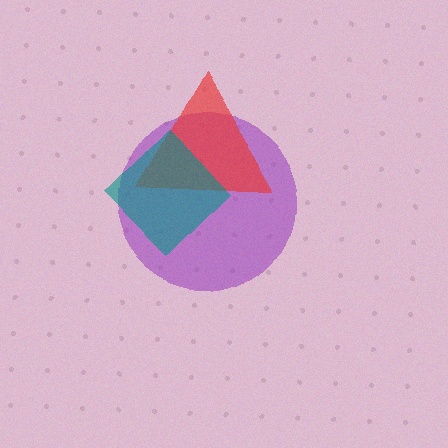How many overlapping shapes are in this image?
There are 3 overlapping shapes in the image.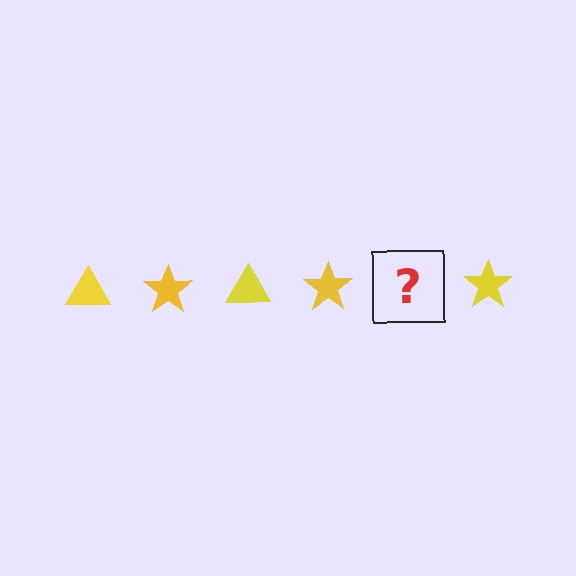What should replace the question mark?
The question mark should be replaced with a yellow triangle.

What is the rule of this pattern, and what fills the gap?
The rule is that the pattern cycles through triangle, star shapes in yellow. The gap should be filled with a yellow triangle.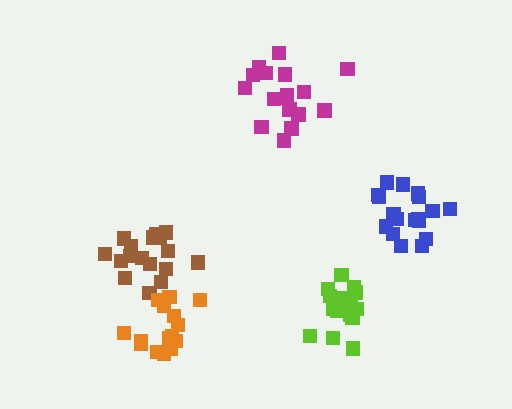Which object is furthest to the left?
The brown cluster is leftmost.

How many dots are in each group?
Group 1: 17 dots, Group 2: 17 dots, Group 3: 15 dots, Group 4: 16 dots, Group 5: 18 dots (83 total).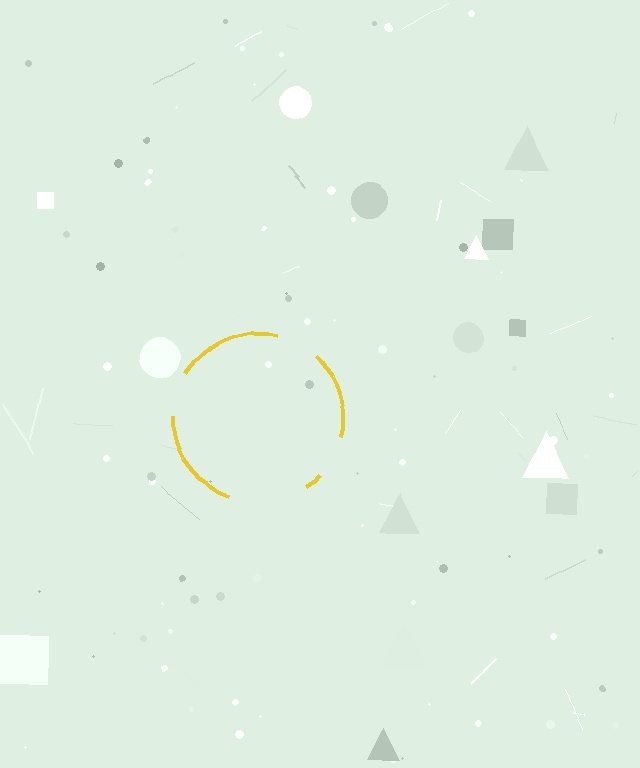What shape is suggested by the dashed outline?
The dashed outline suggests a circle.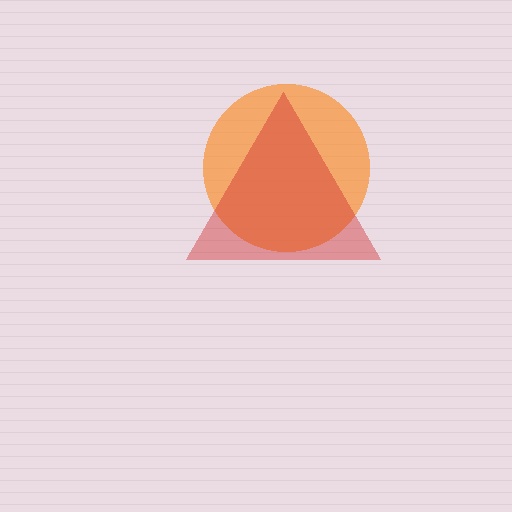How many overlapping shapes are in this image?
There are 2 overlapping shapes in the image.